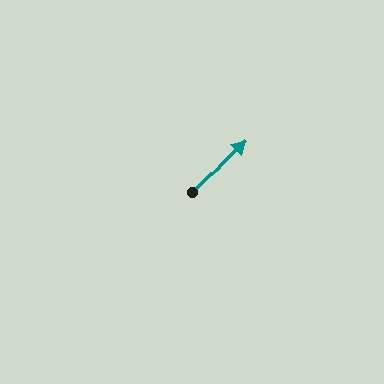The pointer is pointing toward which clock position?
Roughly 1 o'clock.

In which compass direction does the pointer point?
Northeast.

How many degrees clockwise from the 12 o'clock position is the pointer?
Approximately 45 degrees.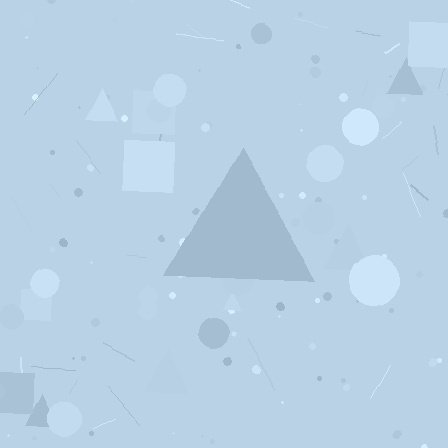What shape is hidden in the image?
A triangle is hidden in the image.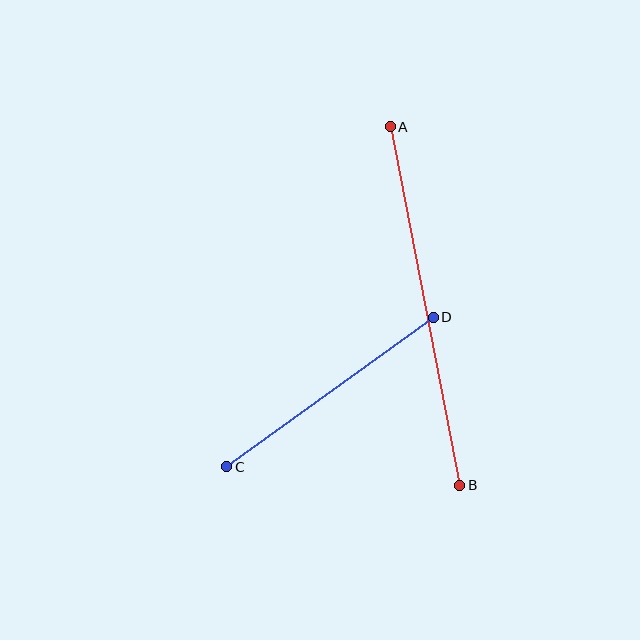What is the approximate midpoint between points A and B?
The midpoint is at approximately (425, 306) pixels.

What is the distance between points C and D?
The distance is approximately 255 pixels.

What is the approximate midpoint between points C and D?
The midpoint is at approximately (330, 392) pixels.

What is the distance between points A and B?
The distance is approximately 365 pixels.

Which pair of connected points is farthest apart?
Points A and B are farthest apart.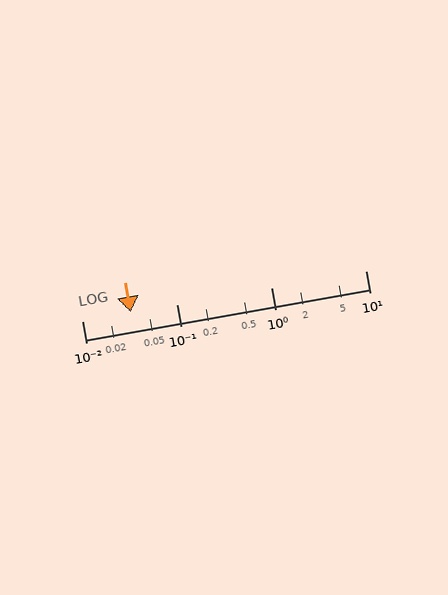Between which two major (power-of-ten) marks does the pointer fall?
The pointer is between 0.01 and 0.1.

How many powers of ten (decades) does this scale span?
The scale spans 3 decades, from 0.01 to 10.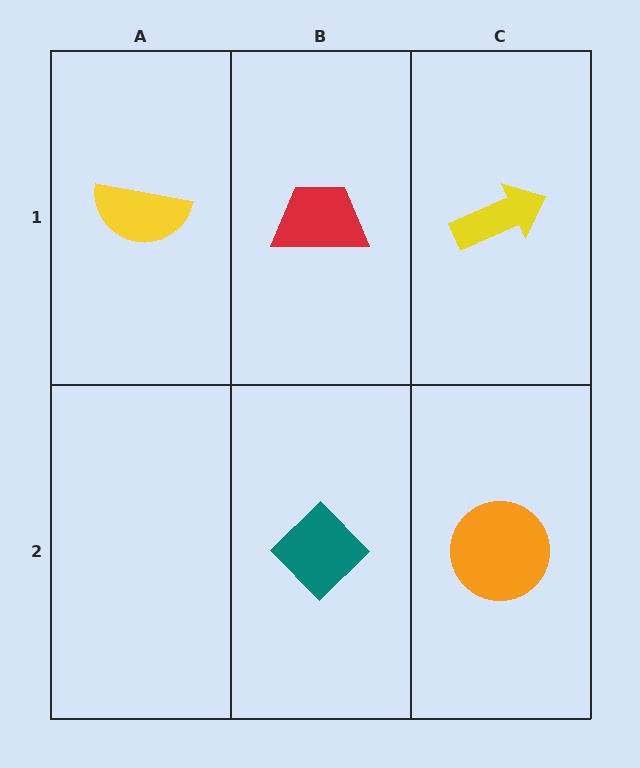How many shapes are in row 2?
2 shapes.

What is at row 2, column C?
An orange circle.